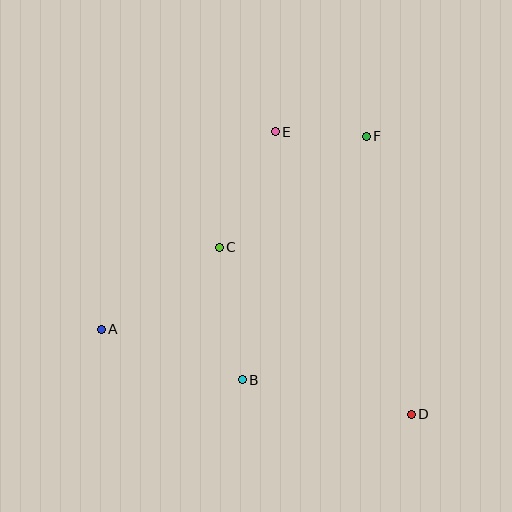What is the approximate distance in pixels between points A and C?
The distance between A and C is approximately 144 pixels.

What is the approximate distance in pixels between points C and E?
The distance between C and E is approximately 128 pixels.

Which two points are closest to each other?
Points E and F are closest to each other.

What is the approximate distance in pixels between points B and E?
The distance between B and E is approximately 250 pixels.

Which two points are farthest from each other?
Points A and F are farthest from each other.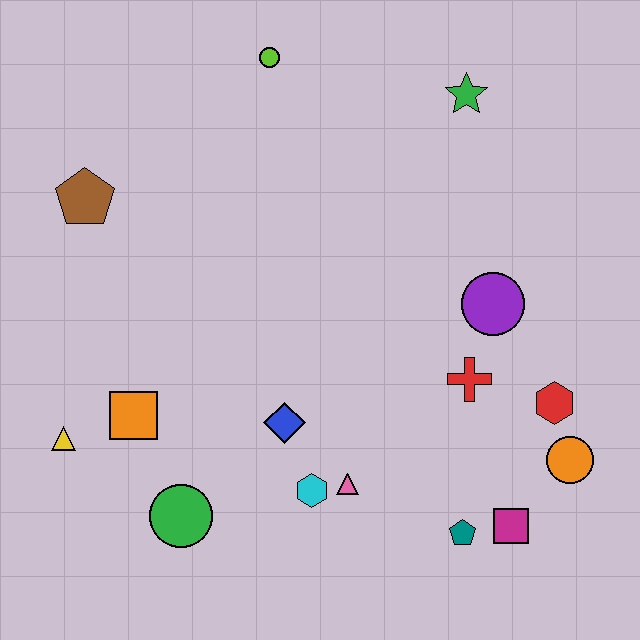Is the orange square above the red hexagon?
No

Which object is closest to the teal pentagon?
The magenta square is closest to the teal pentagon.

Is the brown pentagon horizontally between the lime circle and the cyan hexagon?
No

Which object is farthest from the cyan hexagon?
The lime circle is farthest from the cyan hexagon.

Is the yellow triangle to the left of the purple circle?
Yes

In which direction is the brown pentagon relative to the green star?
The brown pentagon is to the left of the green star.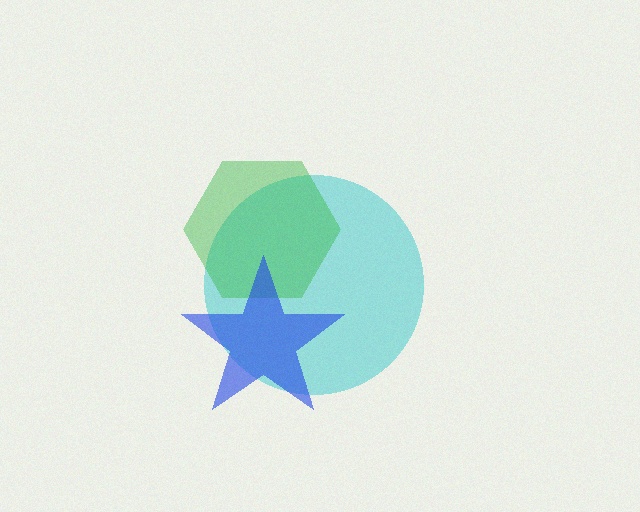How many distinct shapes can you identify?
There are 3 distinct shapes: a cyan circle, a green hexagon, a blue star.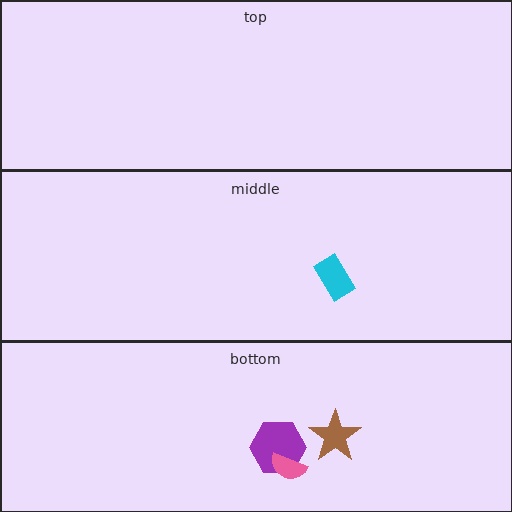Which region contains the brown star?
The bottom region.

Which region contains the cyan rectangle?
The middle region.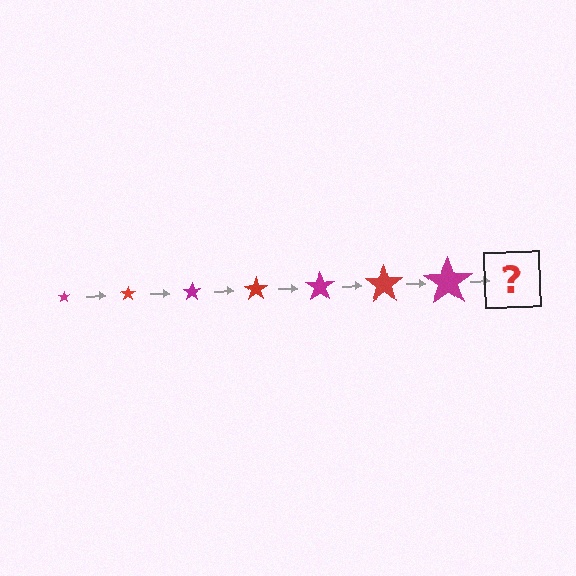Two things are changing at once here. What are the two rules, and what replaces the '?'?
The two rules are that the star grows larger each step and the color cycles through magenta and red. The '?' should be a red star, larger than the previous one.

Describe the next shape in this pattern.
It should be a red star, larger than the previous one.